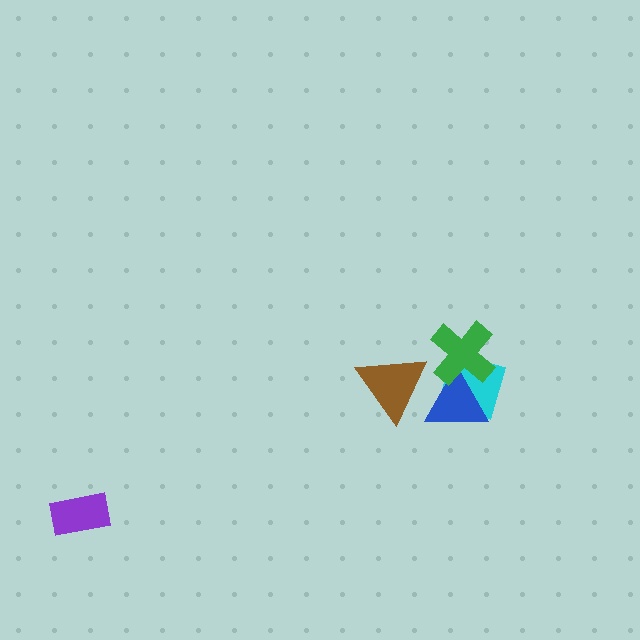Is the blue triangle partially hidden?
Yes, it is partially covered by another shape.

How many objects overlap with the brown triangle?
1 object overlaps with the brown triangle.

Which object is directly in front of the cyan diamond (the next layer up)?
The blue triangle is directly in front of the cyan diamond.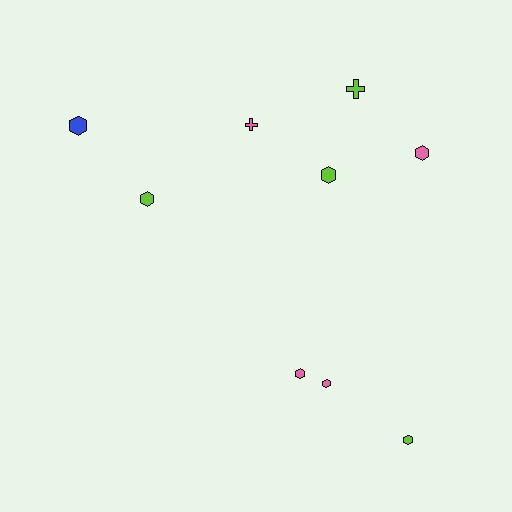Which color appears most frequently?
Pink, with 4 objects.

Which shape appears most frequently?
Hexagon, with 7 objects.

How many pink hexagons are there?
There are 3 pink hexagons.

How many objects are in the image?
There are 9 objects.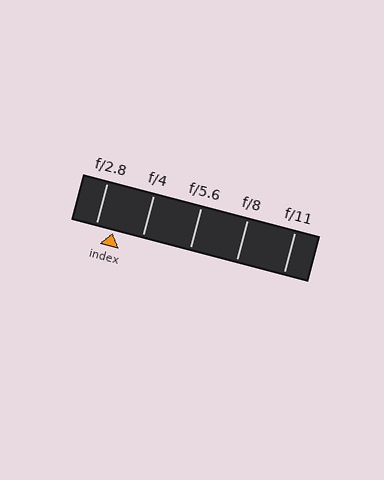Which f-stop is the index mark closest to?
The index mark is closest to f/2.8.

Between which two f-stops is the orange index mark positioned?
The index mark is between f/2.8 and f/4.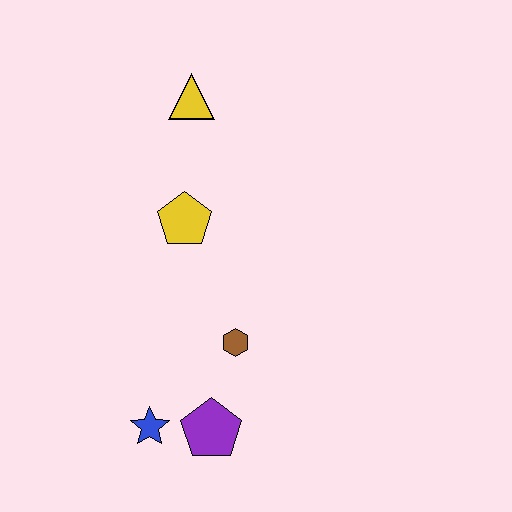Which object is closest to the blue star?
The purple pentagon is closest to the blue star.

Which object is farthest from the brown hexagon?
The yellow triangle is farthest from the brown hexagon.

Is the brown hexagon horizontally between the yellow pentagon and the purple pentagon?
No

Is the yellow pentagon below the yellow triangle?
Yes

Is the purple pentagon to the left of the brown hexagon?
Yes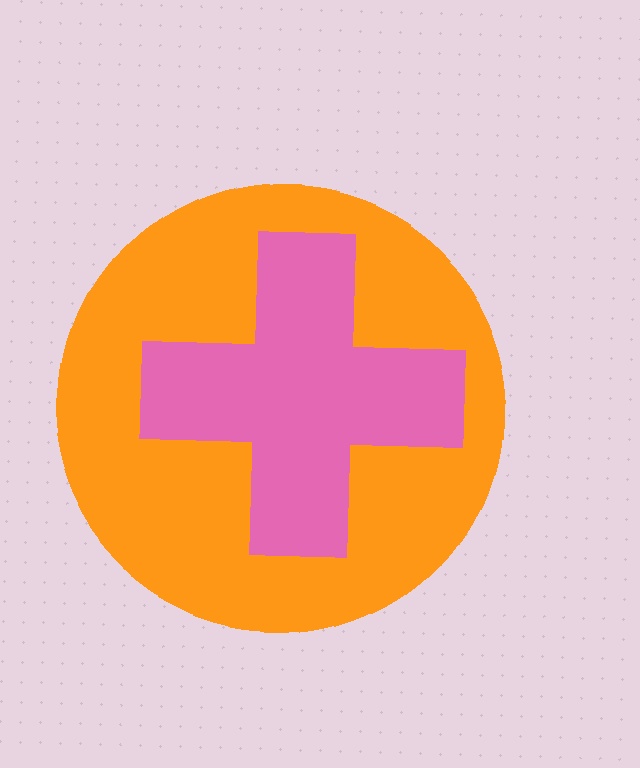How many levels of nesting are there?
2.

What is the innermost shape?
The pink cross.